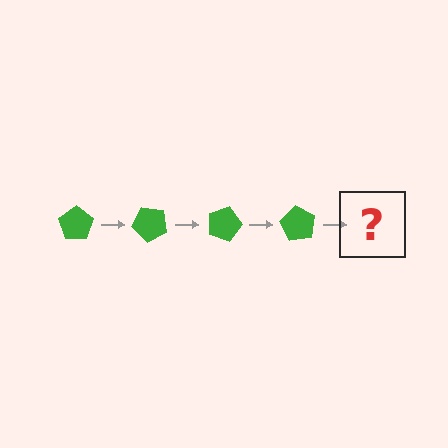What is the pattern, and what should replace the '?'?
The pattern is that the pentagon rotates 45 degrees each step. The '?' should be a green pentagon rotated 180 degrees.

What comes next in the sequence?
The next element should be a green pentagon rotated 180 degrees.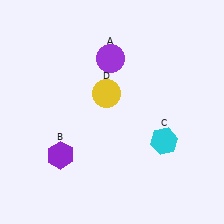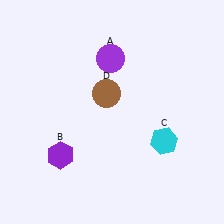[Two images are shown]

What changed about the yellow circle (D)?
In Image 1, D is yellow. In Image 2, it changed to brown.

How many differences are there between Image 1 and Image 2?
There is 1 difference between the two images.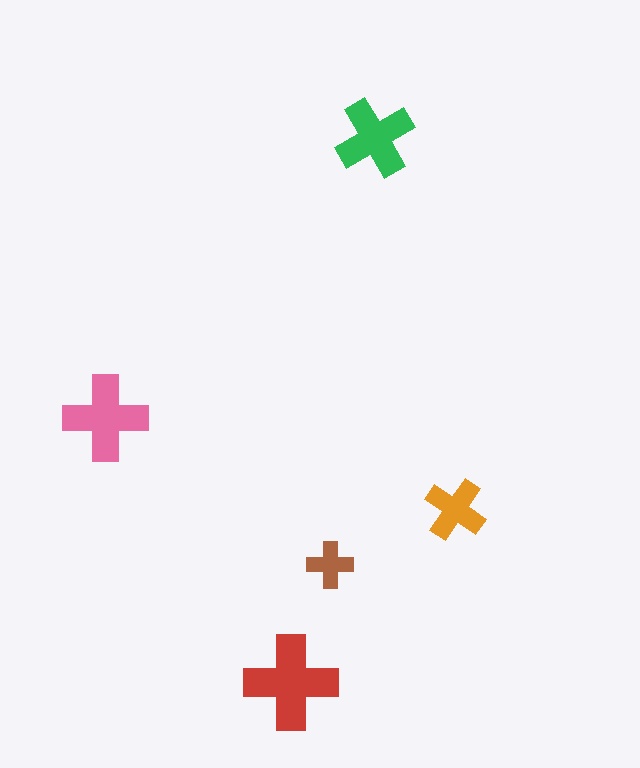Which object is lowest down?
The red cross is bottommost.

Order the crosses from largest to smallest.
the red one, the pink one, the green one, the orange one, the brown one.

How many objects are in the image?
There are 5 objects in the image.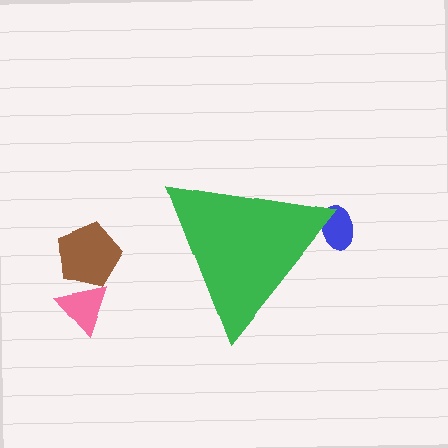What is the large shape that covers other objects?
A green triangle.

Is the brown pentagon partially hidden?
No, the brown pentagon is fully visible.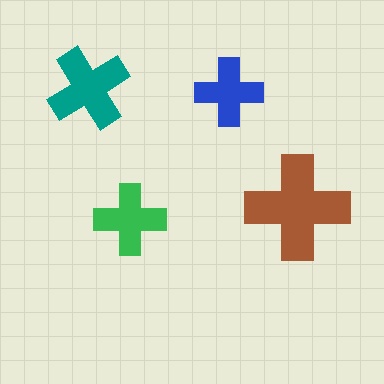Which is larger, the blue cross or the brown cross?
The brown one.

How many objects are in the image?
There are 4 objects in the image.